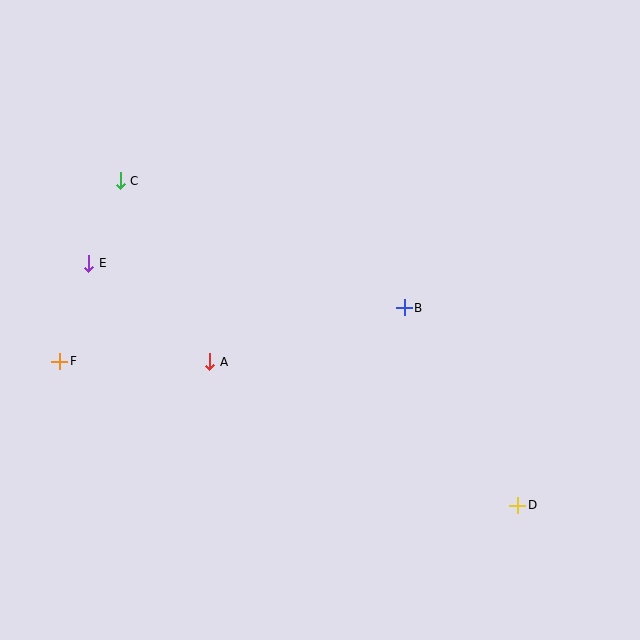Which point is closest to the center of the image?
Point B at (404, 308) is closest to the center.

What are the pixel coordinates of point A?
Point A is at (210, 362).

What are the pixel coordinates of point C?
Point C is at (120, 181).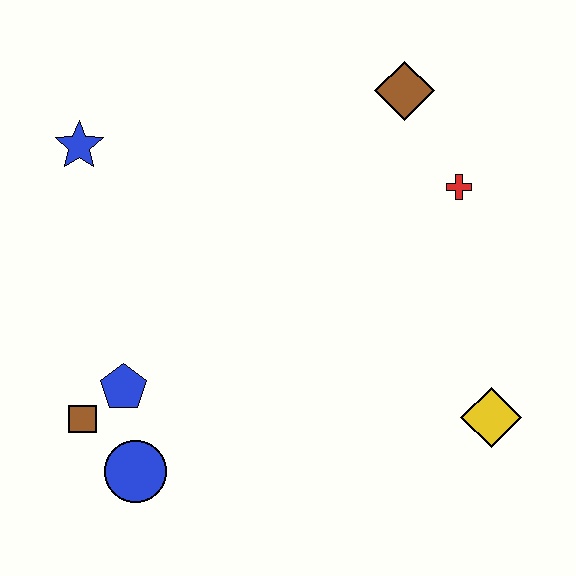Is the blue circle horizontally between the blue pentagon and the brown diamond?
Yes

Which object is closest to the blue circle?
The brown square is closest to the blue circle.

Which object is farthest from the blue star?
The yellow diamond is farthest from the blue star.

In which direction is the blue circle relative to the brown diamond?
The blue circle is below the brown diamond.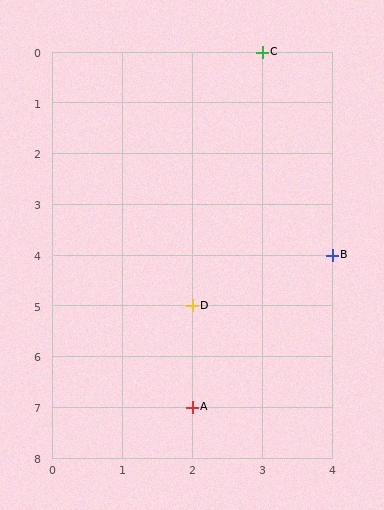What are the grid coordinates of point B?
Point B is at grid coordinates (4, 4).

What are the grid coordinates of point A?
Point A is at grid coordinates (2, 7).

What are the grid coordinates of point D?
Point D is at grid coordinates (2, 5).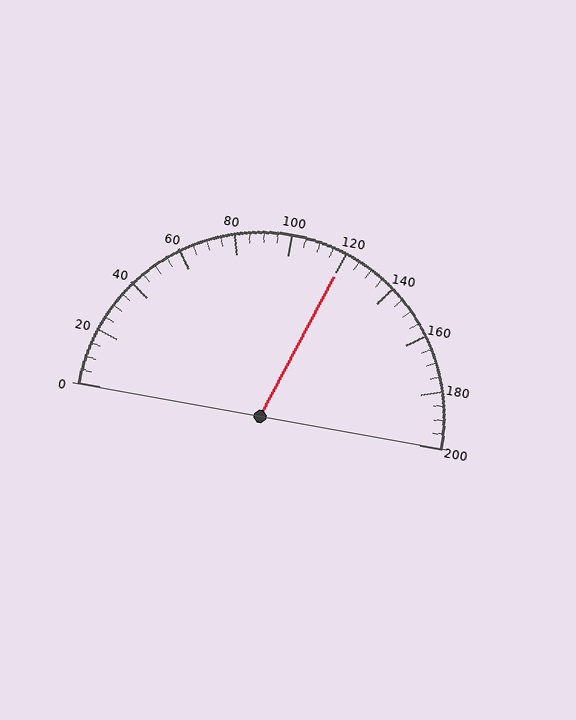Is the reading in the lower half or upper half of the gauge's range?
The reading is in the upper half of the range (0 to 200).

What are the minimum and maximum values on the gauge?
The gauge ranges from 0 to 200.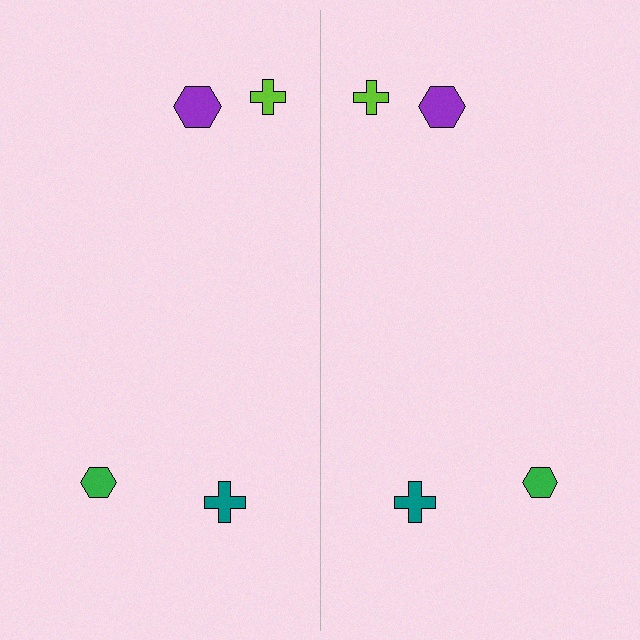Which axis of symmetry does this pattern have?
The pattern has a vertical axis of symmetry running through the center of the image.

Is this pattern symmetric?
Yes, this pattern has bilateral (reflection) symmetry.